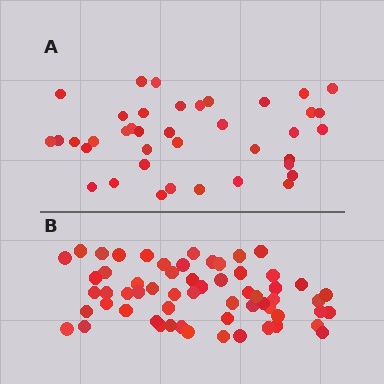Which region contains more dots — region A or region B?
Region B (the bottom region) has more dots.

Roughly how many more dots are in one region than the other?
Region B has approximately 20 more dots than region A.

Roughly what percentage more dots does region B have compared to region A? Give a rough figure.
About 55% more.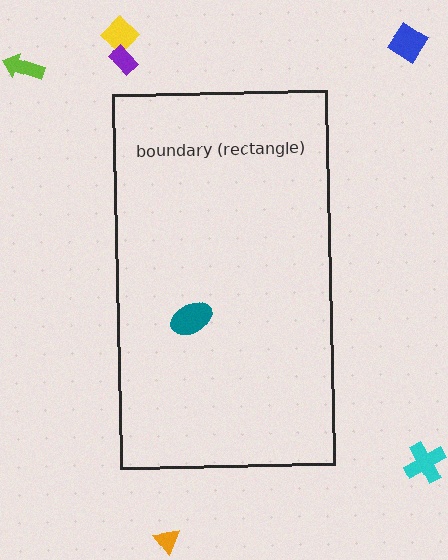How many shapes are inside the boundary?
1 inside, 6 outside.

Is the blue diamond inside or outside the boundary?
Outside.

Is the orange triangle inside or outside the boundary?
Outside.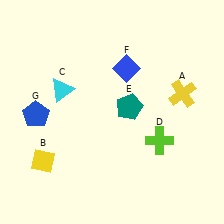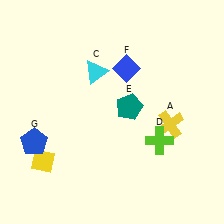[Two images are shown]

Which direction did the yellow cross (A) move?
The yellow cross (A) moved down.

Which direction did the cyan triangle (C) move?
The cyan triangle (C) moved right.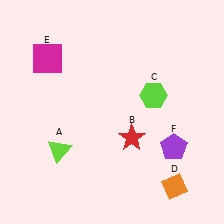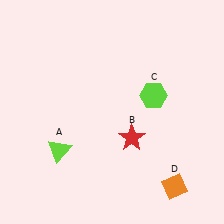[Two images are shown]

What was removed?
The magenta square (E), the purple pentagon (F) were removed in Image 2.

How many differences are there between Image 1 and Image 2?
There are 2 differences between the two images.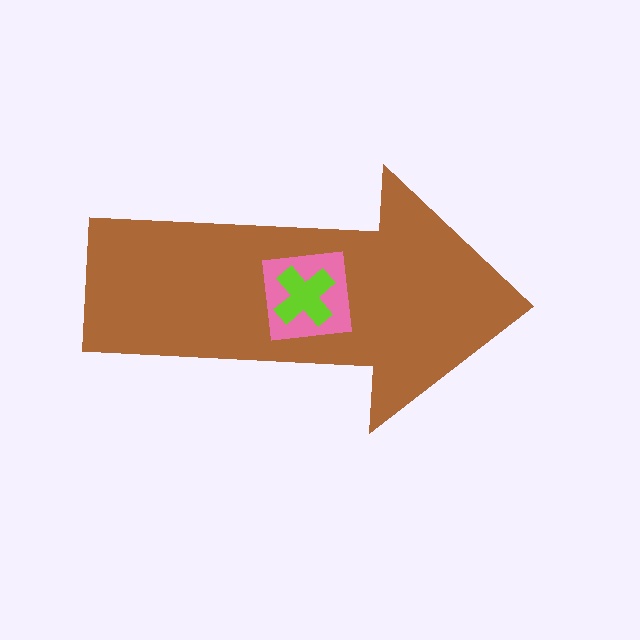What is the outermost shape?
The brown arrow.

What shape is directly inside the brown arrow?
The pink square.